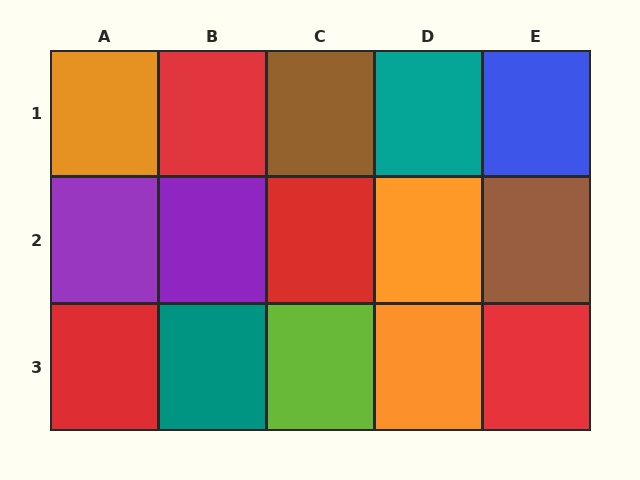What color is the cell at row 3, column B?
Teal.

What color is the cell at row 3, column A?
Red.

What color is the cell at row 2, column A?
Purple.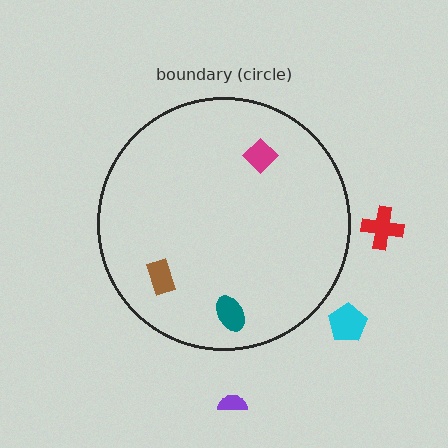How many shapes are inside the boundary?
3 inside, 3 outside.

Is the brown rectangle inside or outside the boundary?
Inside.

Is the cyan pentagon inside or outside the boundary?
Outside.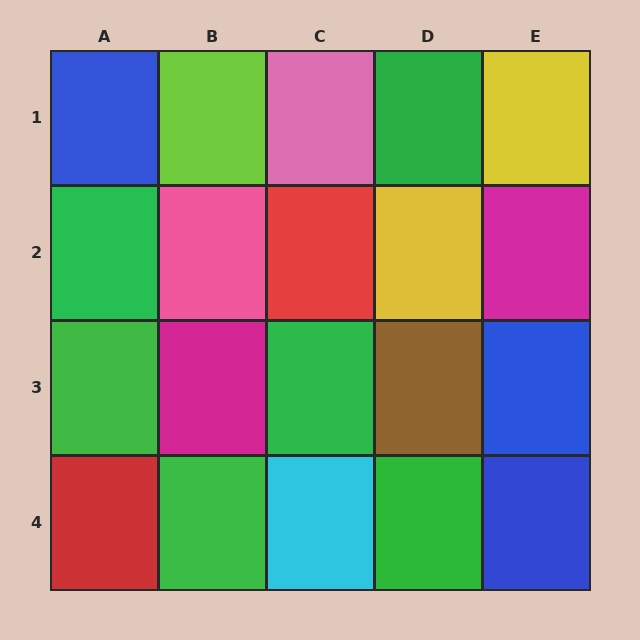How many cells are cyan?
1 cell is cyan.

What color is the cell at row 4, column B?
Green.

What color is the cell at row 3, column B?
Magenta.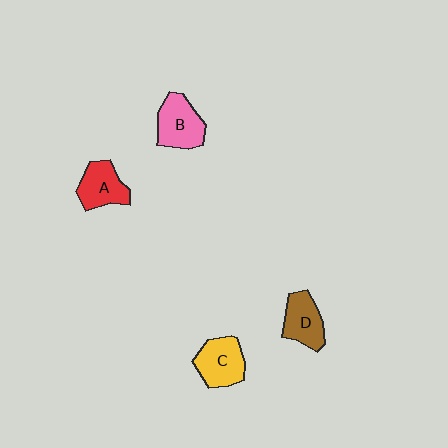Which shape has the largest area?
Shape B (pink).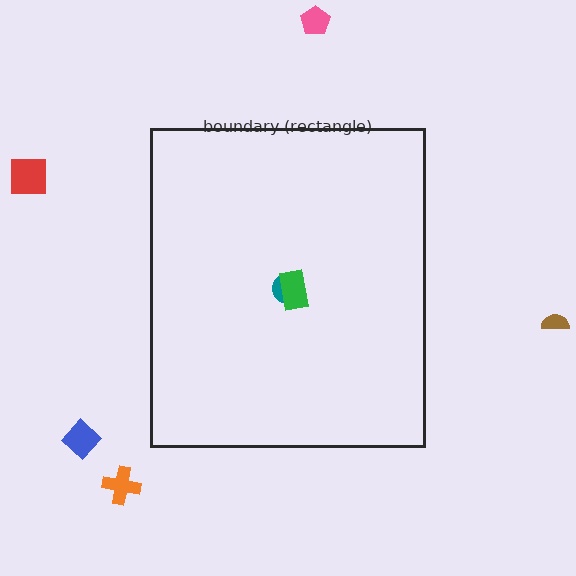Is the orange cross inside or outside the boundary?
Outside.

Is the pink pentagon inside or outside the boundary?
Outside.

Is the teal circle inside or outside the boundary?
Inside.